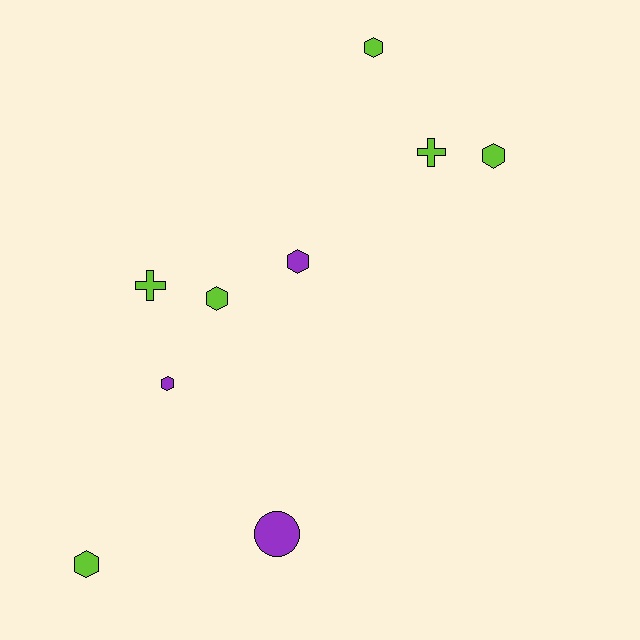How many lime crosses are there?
There are 2 lime crosses.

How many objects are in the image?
There are 9 objects.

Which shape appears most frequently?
Hexagon, with 6 objects.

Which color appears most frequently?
Lime, with 6 objects.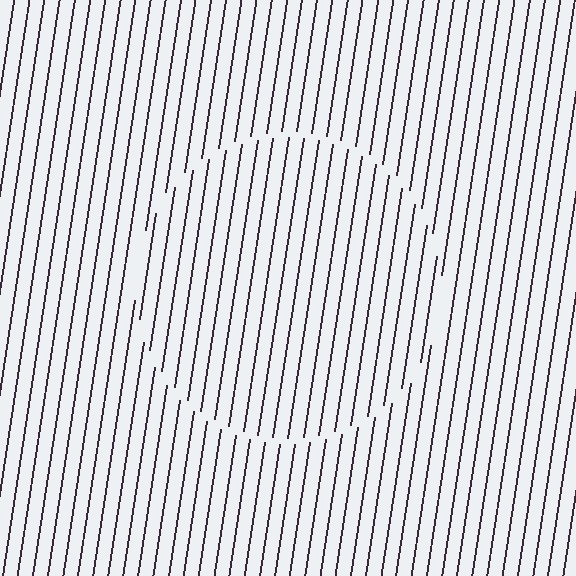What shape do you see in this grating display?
An illusory circle. The interior of the shape contains the same grating, shifted by half a period — the contour is defined by the phase discontinuity where line-ends from the inner and outer gratings abut.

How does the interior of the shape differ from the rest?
The interior of the shape contains the same grating, shifted by half a period — the contour is defined by the phase discontinuity where line-ends from the inner and outer gratings abut.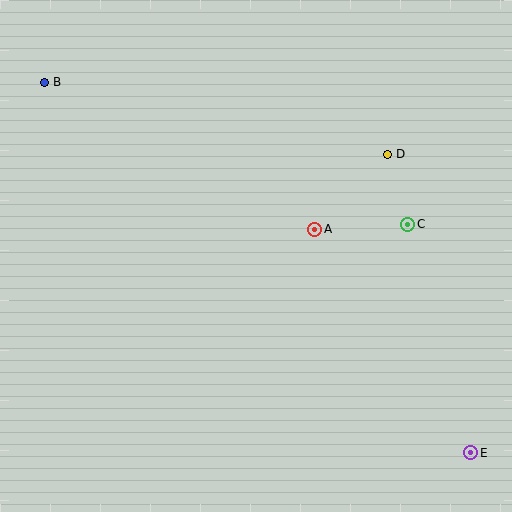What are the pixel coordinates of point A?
Point A is at (315, 229).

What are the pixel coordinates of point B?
Point B is at (44, 82).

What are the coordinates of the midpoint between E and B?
The midpoint between E and B is at (257, 268).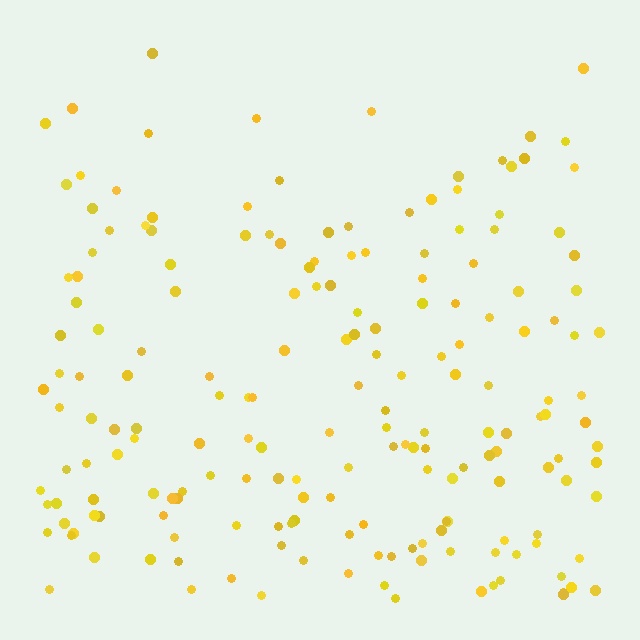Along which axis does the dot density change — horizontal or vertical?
Vertical.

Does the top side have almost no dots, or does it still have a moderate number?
Still a moderate number, just noticeably fewer than the bottom.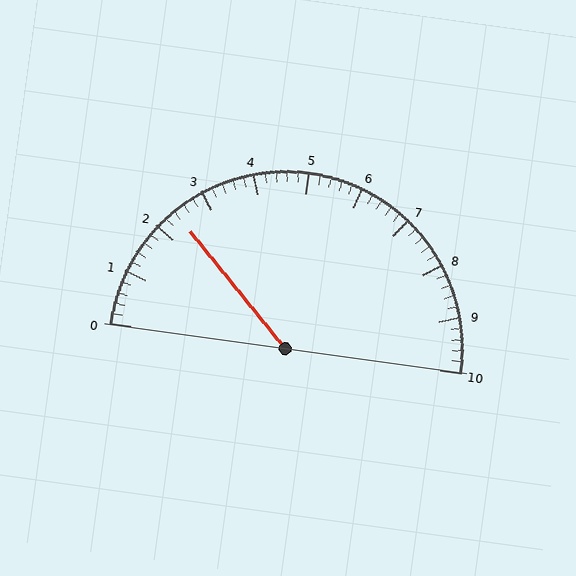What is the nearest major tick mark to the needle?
The nearest major tick mark is 2.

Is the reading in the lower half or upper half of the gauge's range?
The reading is in the lower half of the range (0 to 10).